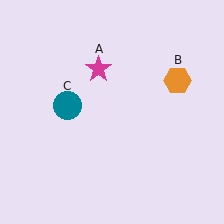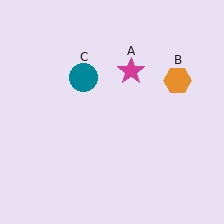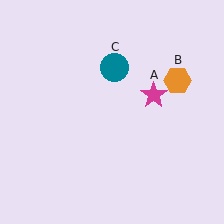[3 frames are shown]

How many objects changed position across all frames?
2 objects changed position: magenta star (object A), teal circle (object C).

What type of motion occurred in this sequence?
The magenta star (object A), teal circle (object C) rotated clockwise around the center of the scene.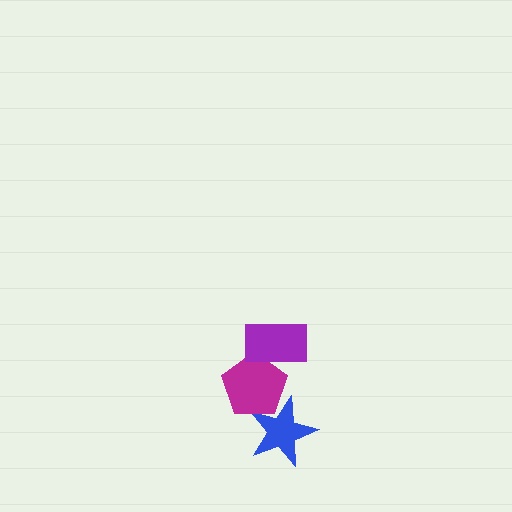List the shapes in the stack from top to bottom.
From top to bottom: the purple rectangle, the magenta pentagon, the blue star.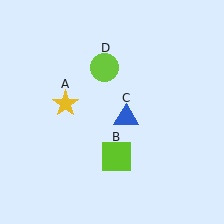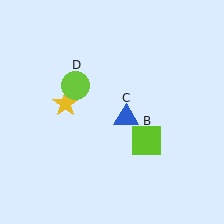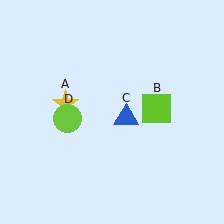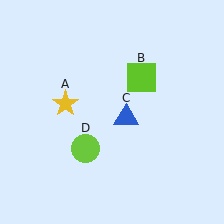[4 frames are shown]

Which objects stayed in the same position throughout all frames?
Yellow star (object A) and blue triangle (object C) remained stationary.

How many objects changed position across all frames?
2 objects changed position: lime square (object B), lime circle (object D).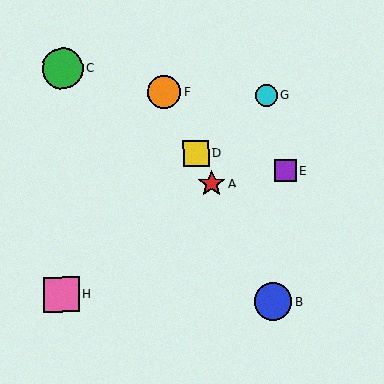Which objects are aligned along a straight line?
Objects A, B, D, F are aligned along a straight line.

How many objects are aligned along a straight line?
4 objects (A, B, D, F) are aligned along a straight line.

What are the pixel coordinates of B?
Object B is at (273, 302).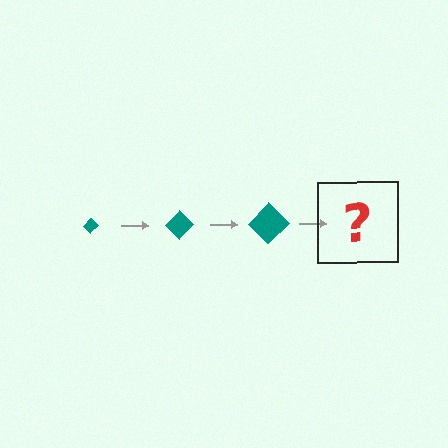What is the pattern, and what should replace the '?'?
The pattern is that the diamond gets progressively larger each step. The '?' should be a teal diamond, larger than the previous one.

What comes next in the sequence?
The next element should be a teal diamond, larger than the previous one.